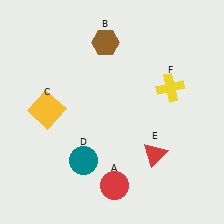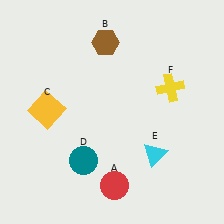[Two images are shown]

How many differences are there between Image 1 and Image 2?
There is 1 difference between the two images.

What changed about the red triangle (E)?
In Image 1, E is red. In Image 2, it changed to cyan.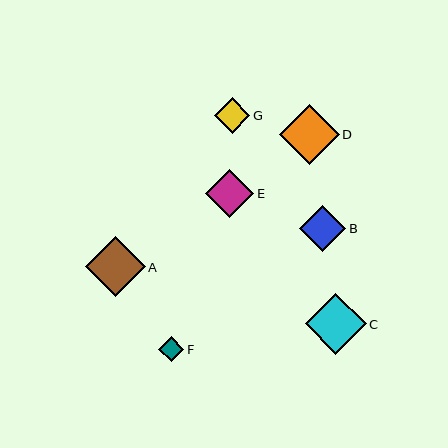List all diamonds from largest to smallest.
From largest to smallest: C, D, A, E, B, G, F.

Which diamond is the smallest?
Diamond F is the smallest with a size of approximately 25 pixels.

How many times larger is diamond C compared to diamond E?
Diamond C is approximately 1.3 times the size of diamond E.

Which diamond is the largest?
Diamond C is the largest with a size of approximately 61 pixels.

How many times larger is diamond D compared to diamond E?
Diamond D is approximately 1.2 times the size of diamond E.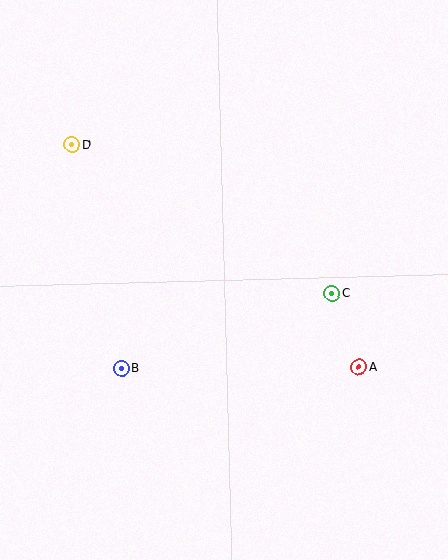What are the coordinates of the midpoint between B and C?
The midpoint between B and C is at (227, 331).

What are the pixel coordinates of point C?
Point C is at (332, 293).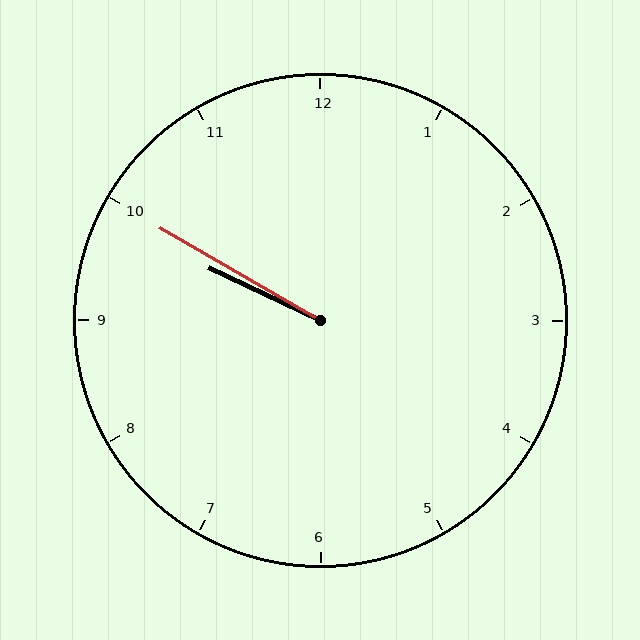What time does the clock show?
9:50.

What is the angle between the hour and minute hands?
Approximately 5 degrees.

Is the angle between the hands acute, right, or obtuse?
It is acute.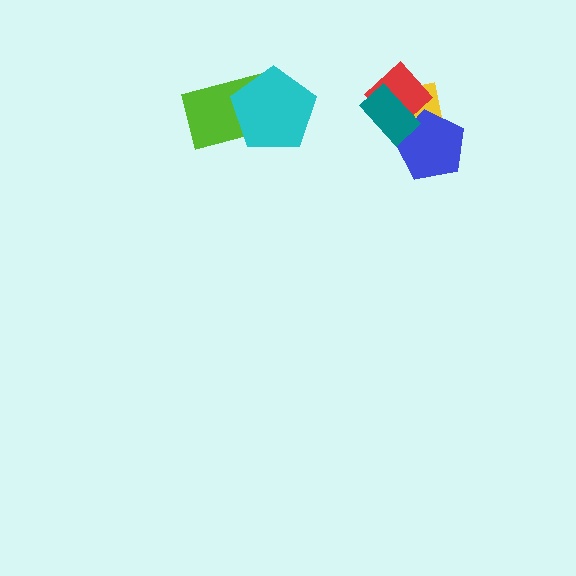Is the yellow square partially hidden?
Yes, it is partially covered by another shape.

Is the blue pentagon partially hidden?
Yes, it is partially covered by another shape.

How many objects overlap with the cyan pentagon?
1 object overlaps with the cyan pentagon.